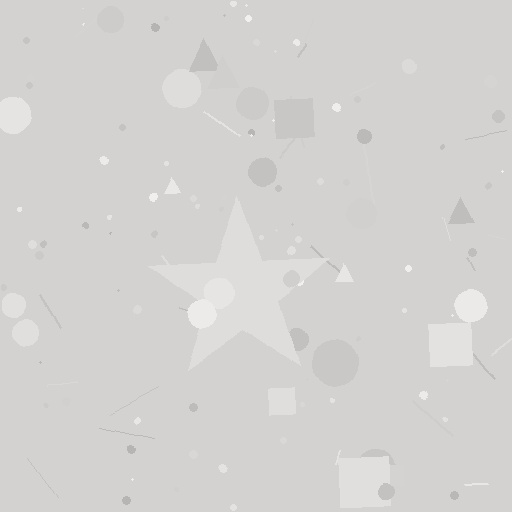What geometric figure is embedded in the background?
A star is embedded in the background.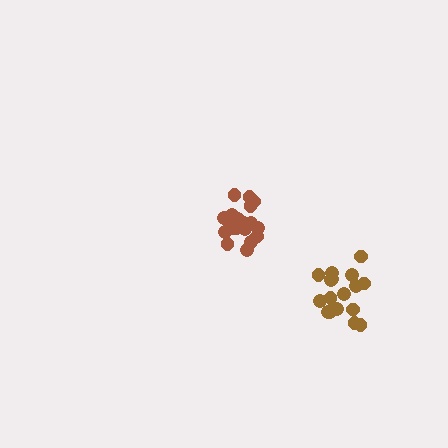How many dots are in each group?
Group 1: 17 dots, Group 2: 19 dots (36 total).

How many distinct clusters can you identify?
There are 2 distinct clusters.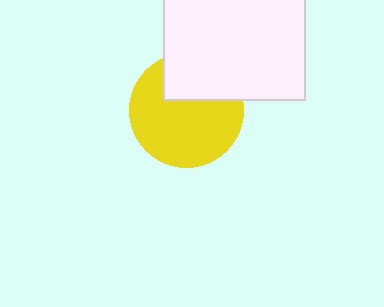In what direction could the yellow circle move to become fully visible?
The yellow circle could move down. That would shift it out from behind the white square entirely.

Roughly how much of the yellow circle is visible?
Most of it is visible (roughly 70%).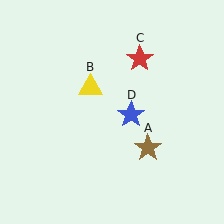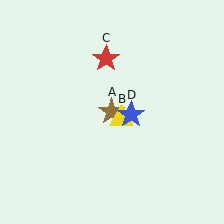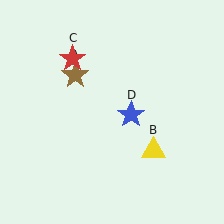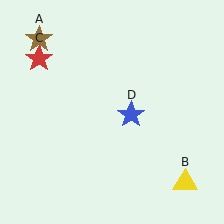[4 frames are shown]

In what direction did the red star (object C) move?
The red star (object C) moved left.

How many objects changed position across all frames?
3 objects changed position: brown star (object A), yellow triangle (object B), red star (object C).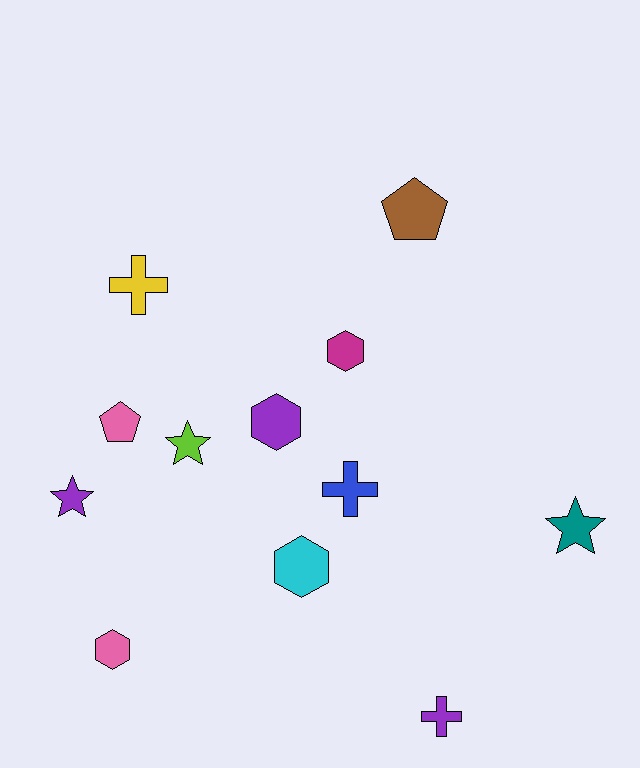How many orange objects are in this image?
There are no orange objects.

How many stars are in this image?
There are 3 stars.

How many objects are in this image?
There are 12 objects.